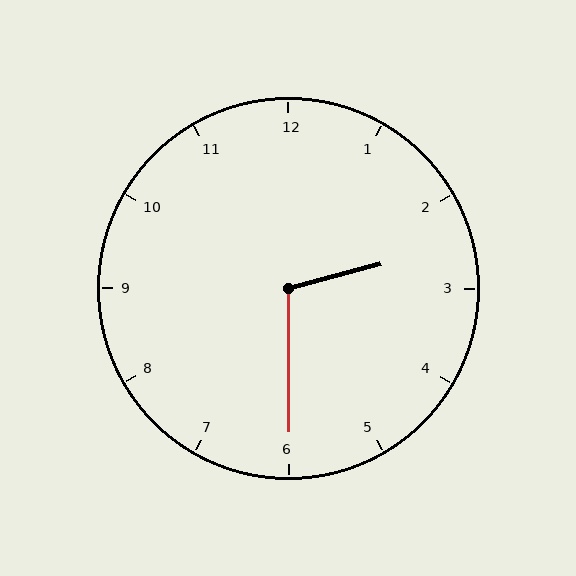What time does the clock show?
2:30.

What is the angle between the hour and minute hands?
Approximately 105 degrees.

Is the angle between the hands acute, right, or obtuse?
It is obtuse.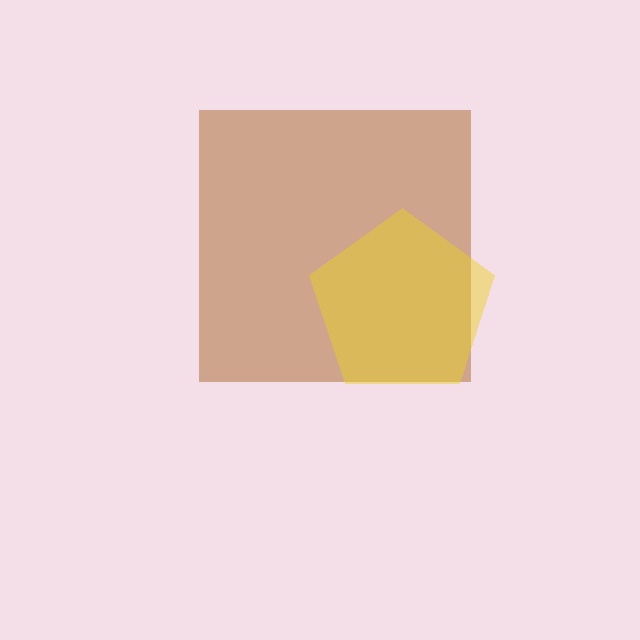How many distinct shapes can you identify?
There are 2 distinct shapes: a brown square, a yellow pentagon.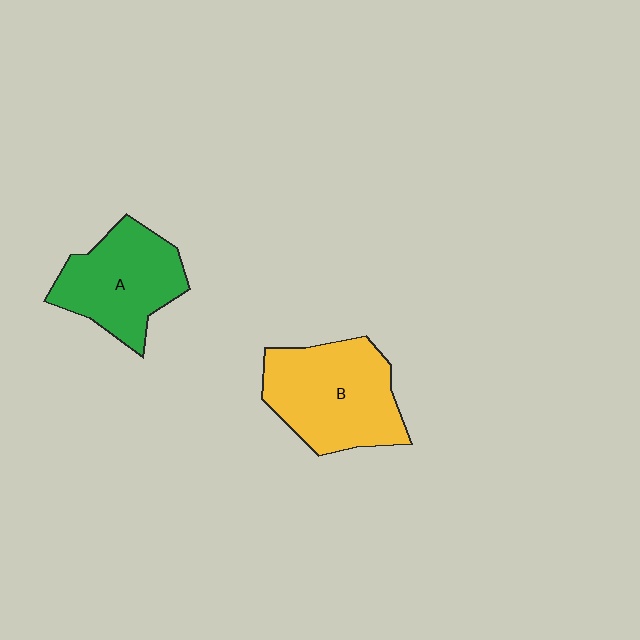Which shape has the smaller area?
Shape A (green).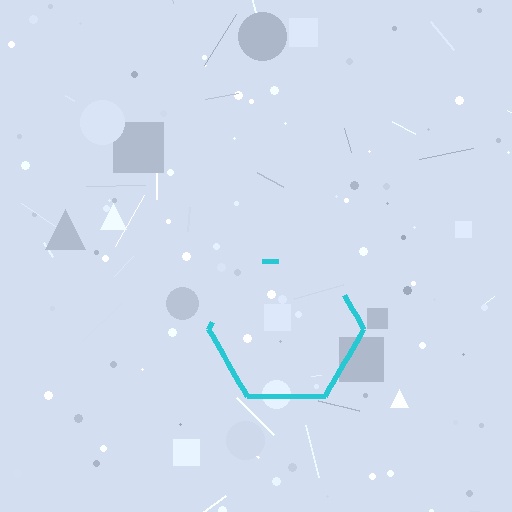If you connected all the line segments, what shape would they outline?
They would outline a hexagon.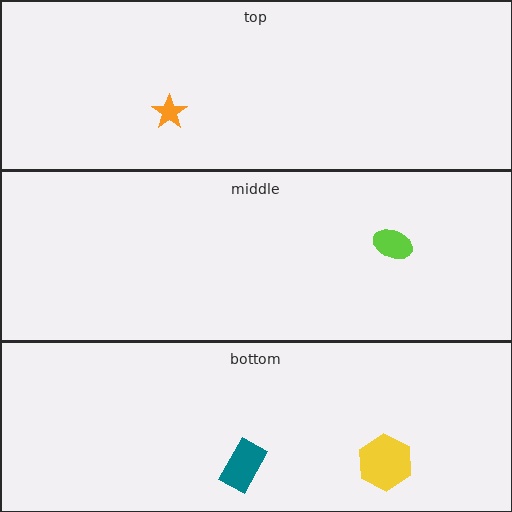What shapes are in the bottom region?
The yellow hexagon, the teal rectangle.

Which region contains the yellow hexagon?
The bottom region.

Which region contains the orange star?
The top region.